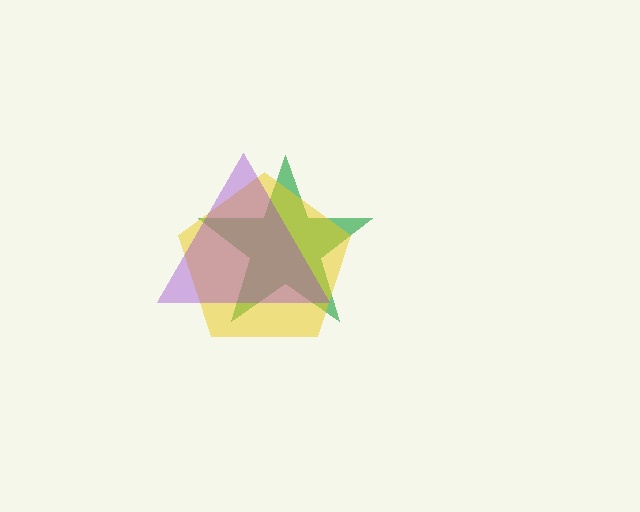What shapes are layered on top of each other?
The layered shapes are: a green star, a yellow pentagon, a purple triangle.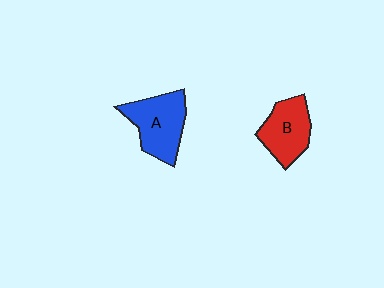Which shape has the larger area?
Shape A (blue).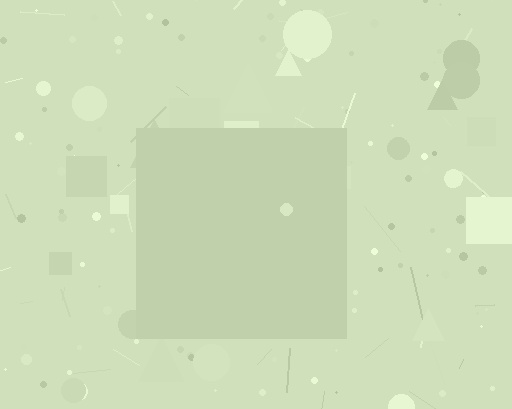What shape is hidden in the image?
A square is hidden in the image.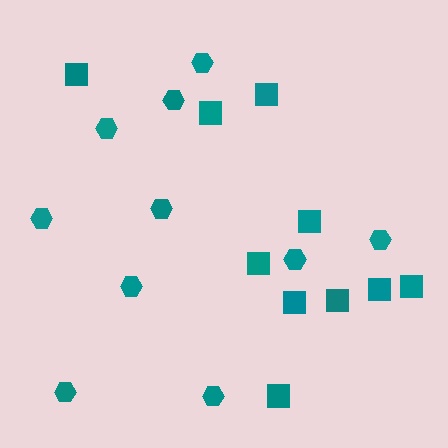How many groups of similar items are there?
There are 2 groups: one group of hexagons (10) and one group of squares (10).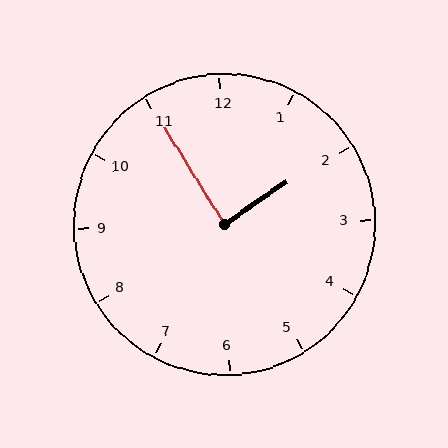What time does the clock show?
1:55.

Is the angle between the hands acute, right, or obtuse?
It is right.